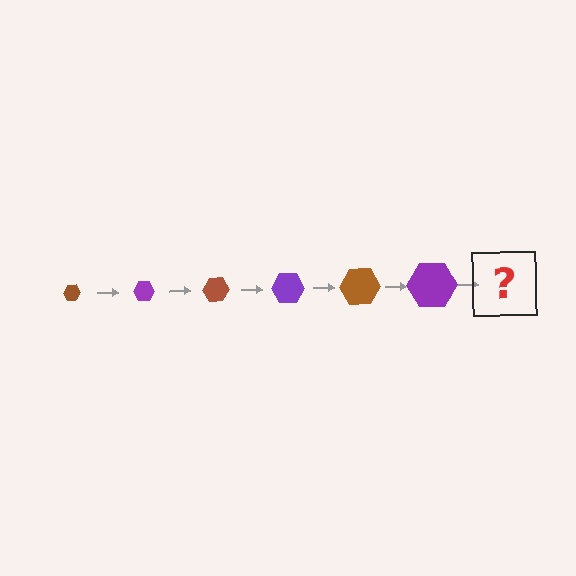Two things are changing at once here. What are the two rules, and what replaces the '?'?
The two rules are that the hexagon grows larger each step and the color cycles through brown and purple. The '?' should be a brown hexagon, larger than the previous one.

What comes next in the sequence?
The next element should be a brown hexagon, larger than the previous one.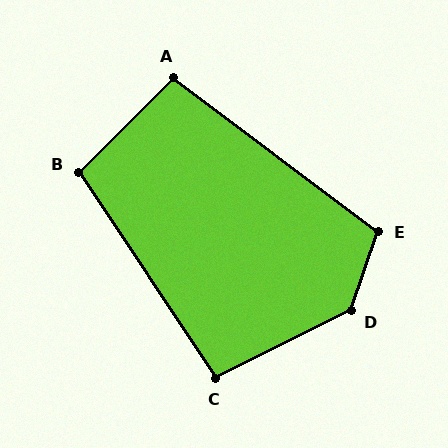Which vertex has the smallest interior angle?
C, at approximately 97 degrees.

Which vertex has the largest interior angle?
D, at approximately 135 degrees.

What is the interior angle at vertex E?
Approximately 108 degrees (obtuse).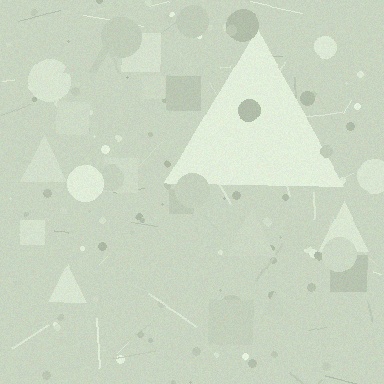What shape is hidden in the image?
A triangle is hidden in the image.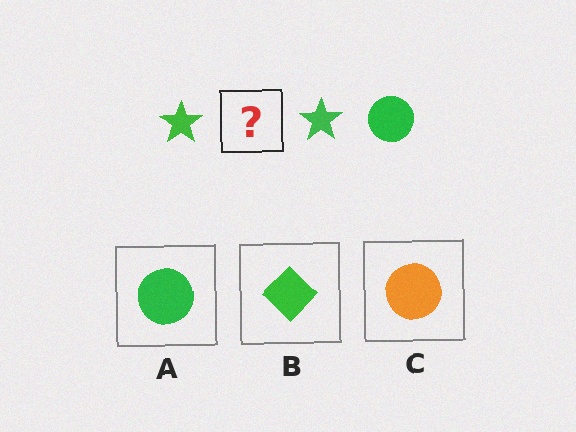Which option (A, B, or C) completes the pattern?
A.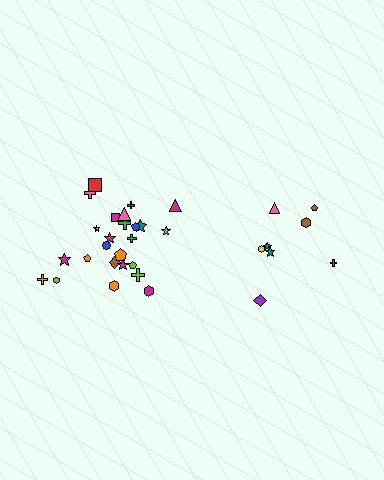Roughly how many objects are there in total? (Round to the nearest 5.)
Roughly 35 objects in total.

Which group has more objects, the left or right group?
The left group.